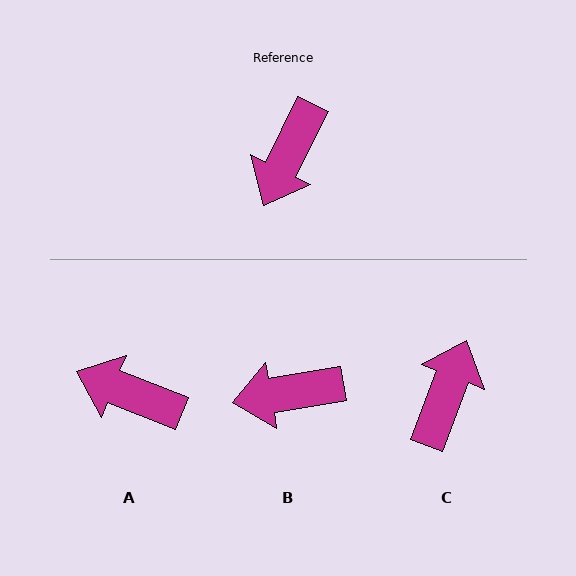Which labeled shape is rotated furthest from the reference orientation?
C, about 175 degrees away.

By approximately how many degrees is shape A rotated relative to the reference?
Approximately 85 degrees clockwise.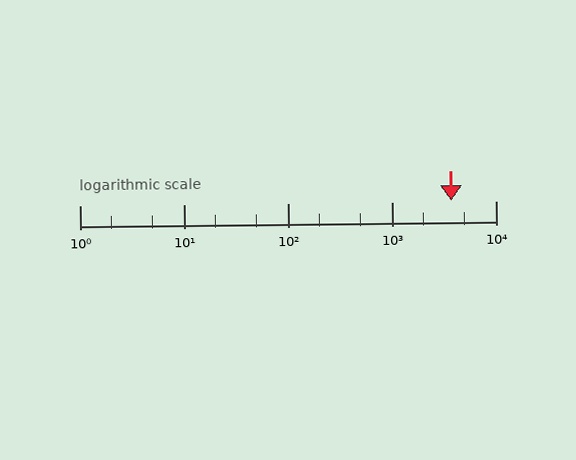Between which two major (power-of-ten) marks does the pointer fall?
The pointer is between 1000 and 10000.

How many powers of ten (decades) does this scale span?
The scale spans 4 decades, from 1 to 10000.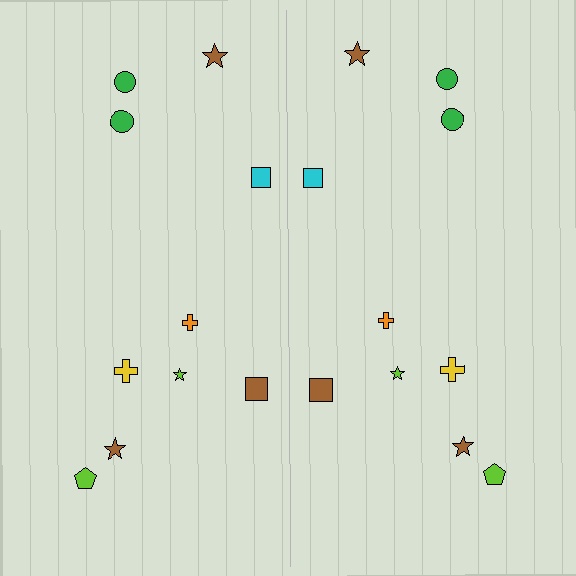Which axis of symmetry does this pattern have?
The pattern has a vertical axis of symmetry running through the center of the image.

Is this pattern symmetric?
Yes, this pattern has bilateral (reflection) symmetry.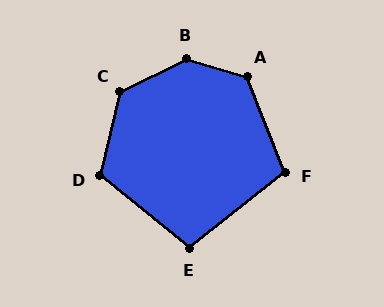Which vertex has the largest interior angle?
B, at approximately 137 degrees.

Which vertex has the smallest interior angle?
E, at approximately 102 degrees.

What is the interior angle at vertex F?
Approximately 107 degrees (obtuse).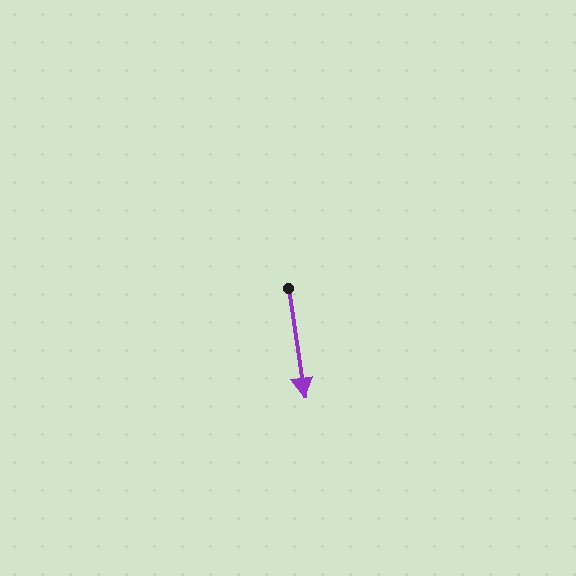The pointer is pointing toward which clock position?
Roughly 6 o'clock.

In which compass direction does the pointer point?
South.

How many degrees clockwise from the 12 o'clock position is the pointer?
Approximately 171 degrees.